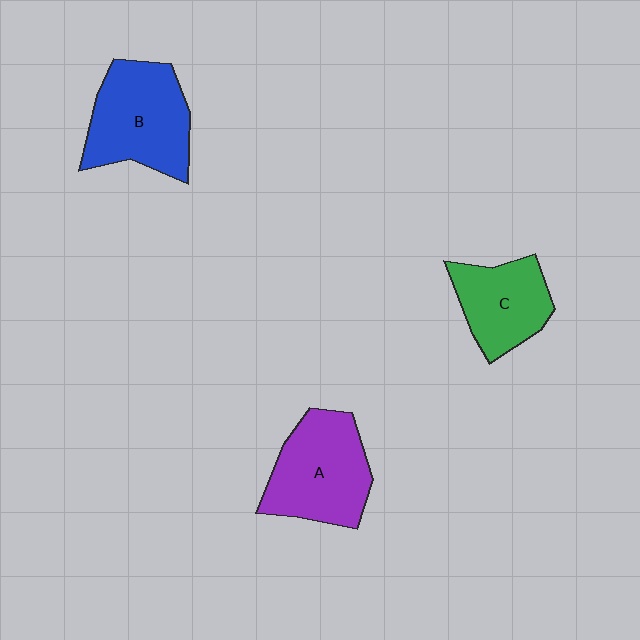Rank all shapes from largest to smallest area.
From largest to smallest: B (blue), A (purple), C (green).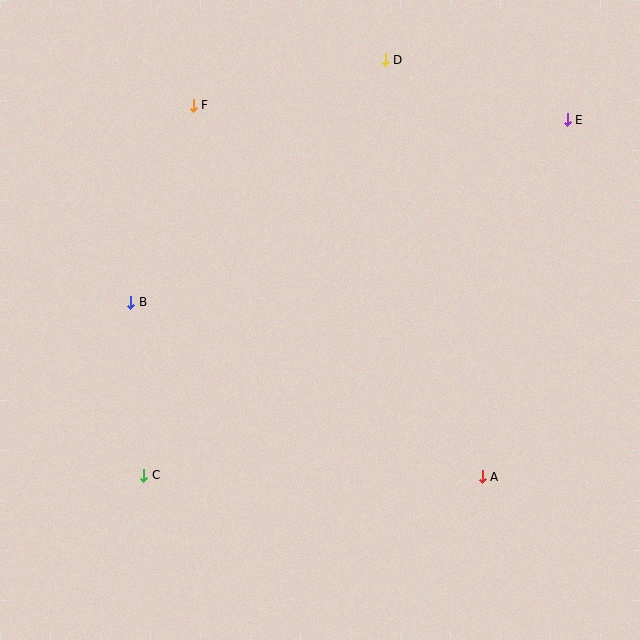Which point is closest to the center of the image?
Point B at (131, 302) is closest to the center.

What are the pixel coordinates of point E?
Point E is at (567, 120).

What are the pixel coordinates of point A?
Point A is at (482, 477).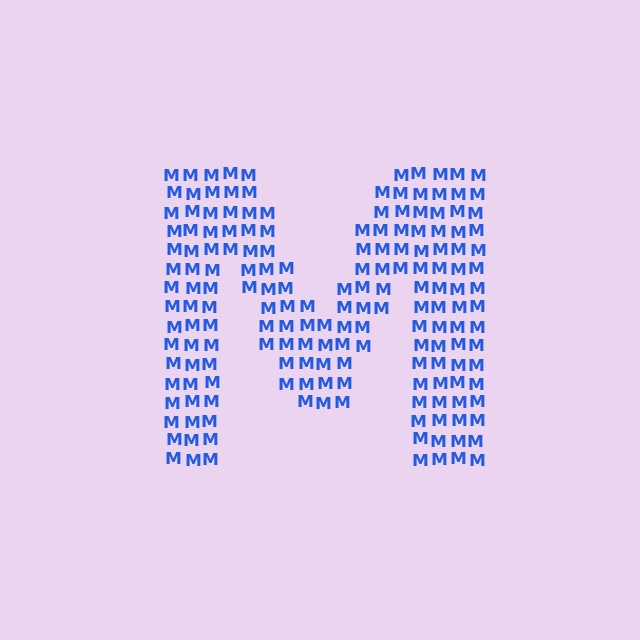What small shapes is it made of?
It is made of small letter M's.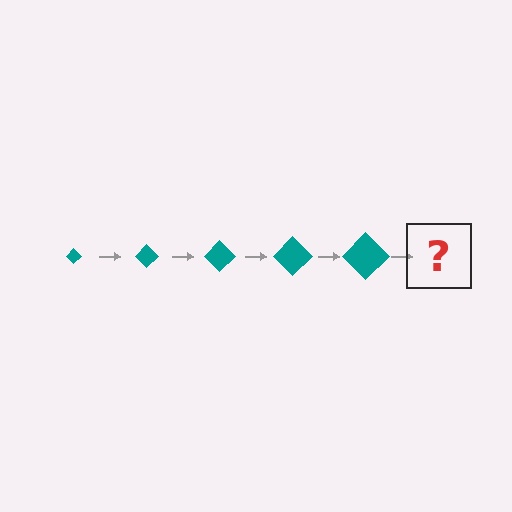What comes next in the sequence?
The next element should be a teal diamond, larger than the previous one.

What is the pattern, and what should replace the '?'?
The pattern is that the diamond gets progressively larger each step. The '?' should be a teal diamond, larger than the previous one.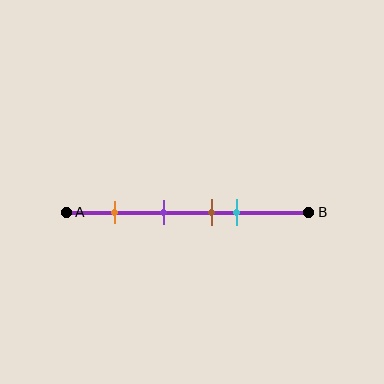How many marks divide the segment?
There are 4 marks dividing the segment.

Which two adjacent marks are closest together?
The brown and cyan marks are the closest adjacent pair.